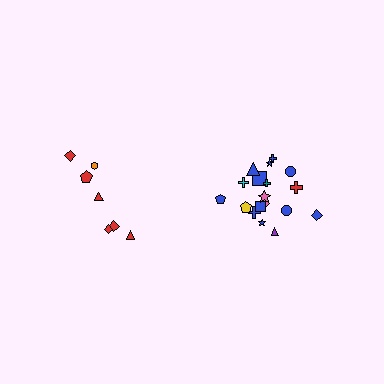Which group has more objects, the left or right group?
The right group.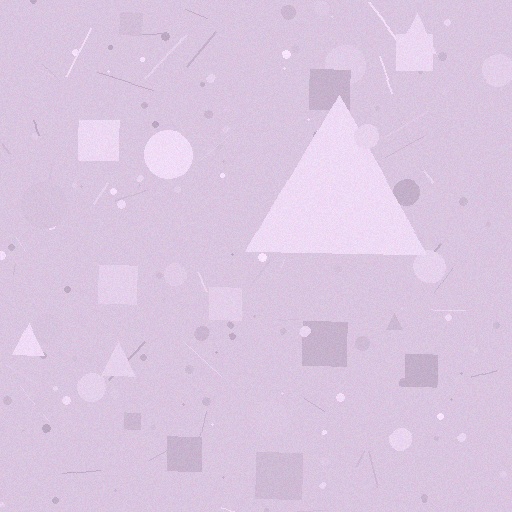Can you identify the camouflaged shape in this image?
The camouflaged shape is a triangle.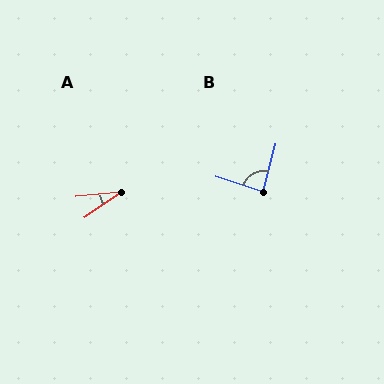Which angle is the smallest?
A, at approximately 29 degrees.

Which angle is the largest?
B, at approximately 86 degrees.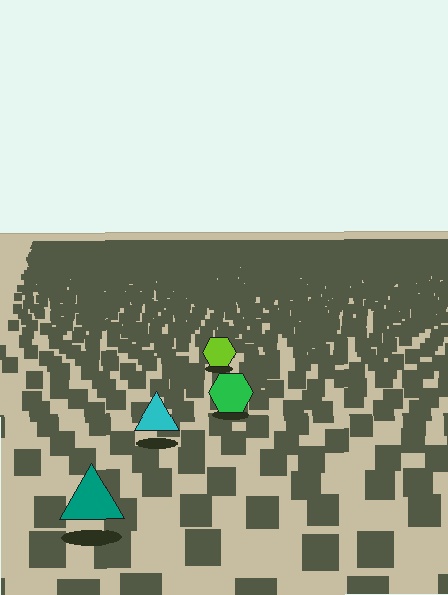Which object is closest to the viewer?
The teal triangle is closest. The texture marks near it are larger and more spread out.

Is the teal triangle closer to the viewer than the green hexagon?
Yes. The teal triangle is closer — you can tell from the texture gradient: the ground texture is coarser near it.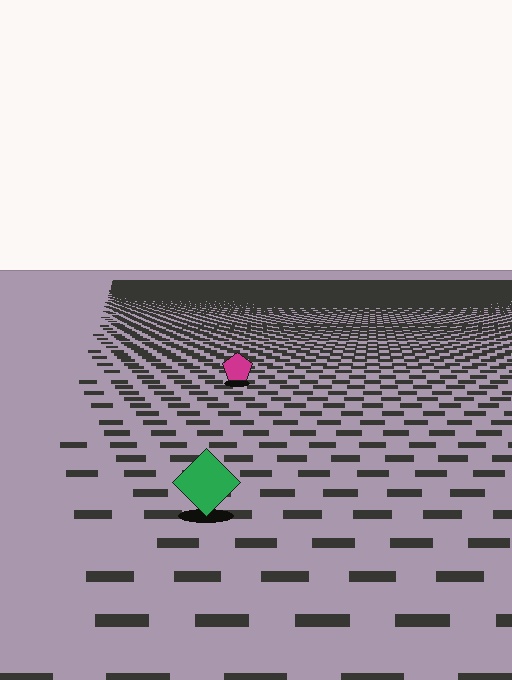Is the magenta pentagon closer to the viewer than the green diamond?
No. The green diamond is closer — you can tell from the texture gradient: the ground texture is coarser near it.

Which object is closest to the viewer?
The green diamond is closest. The texture marks near it are larger and more spread out.